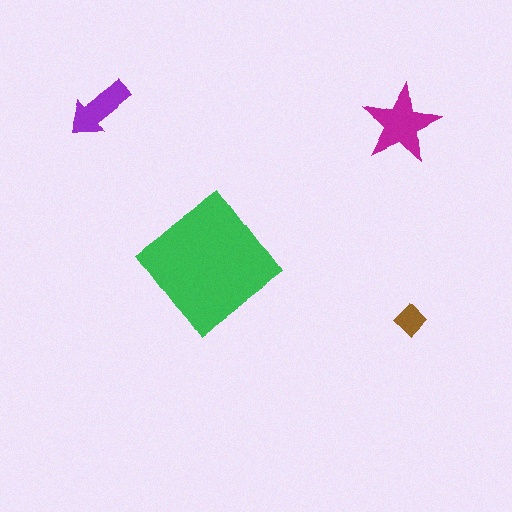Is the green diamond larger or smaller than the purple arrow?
Larger.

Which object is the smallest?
The brown diamond.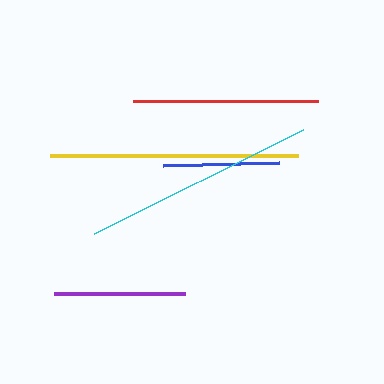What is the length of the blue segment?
The blue segment is approximately 116 pixels long.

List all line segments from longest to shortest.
From longest to shortest: yellow, cyan, red, purple, blue.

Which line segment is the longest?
The yellow line is the longest at approximately 248 pixels.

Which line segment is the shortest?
The blue line is the shortest at approximately 116 pixels.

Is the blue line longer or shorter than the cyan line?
The cyan line is longer than the blue line.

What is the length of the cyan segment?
The cyan segment is approximately 234 pixels long.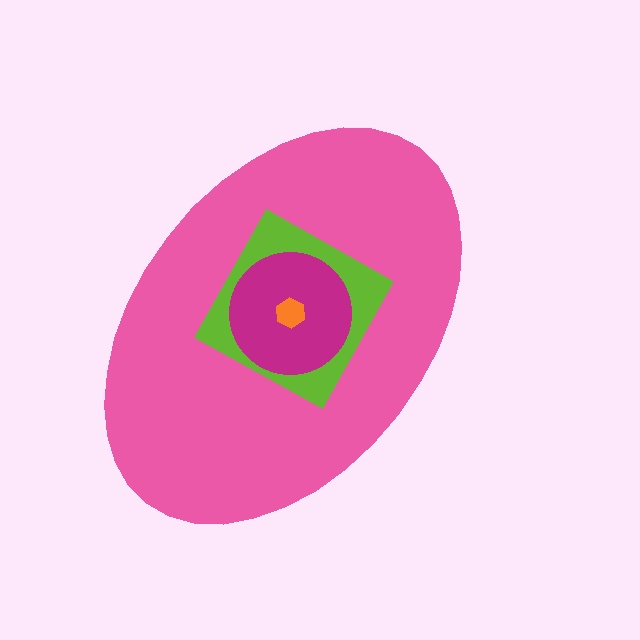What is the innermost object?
The orange hexagon.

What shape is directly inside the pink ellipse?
The lime square.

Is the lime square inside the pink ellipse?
Yes.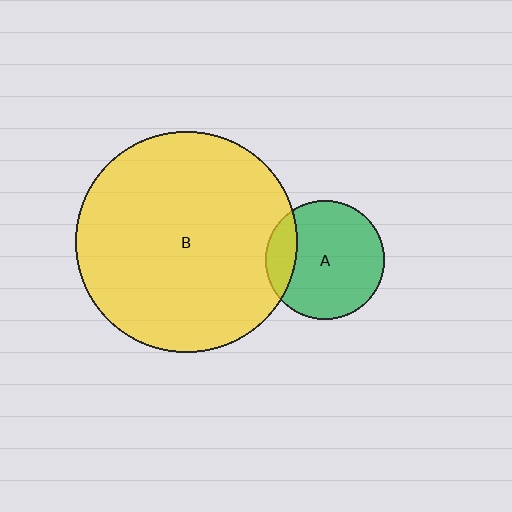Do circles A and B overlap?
Yes.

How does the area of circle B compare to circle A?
Approximately 3.5 times.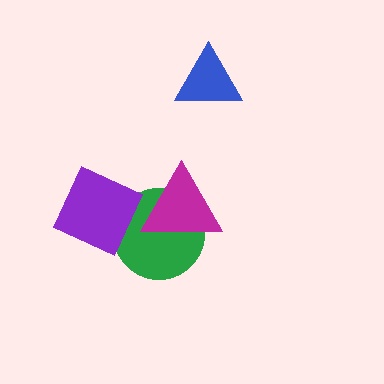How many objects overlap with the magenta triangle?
1 object overlaps with the magenta triangle.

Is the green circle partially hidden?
Yes, it is partially covered by another shape.